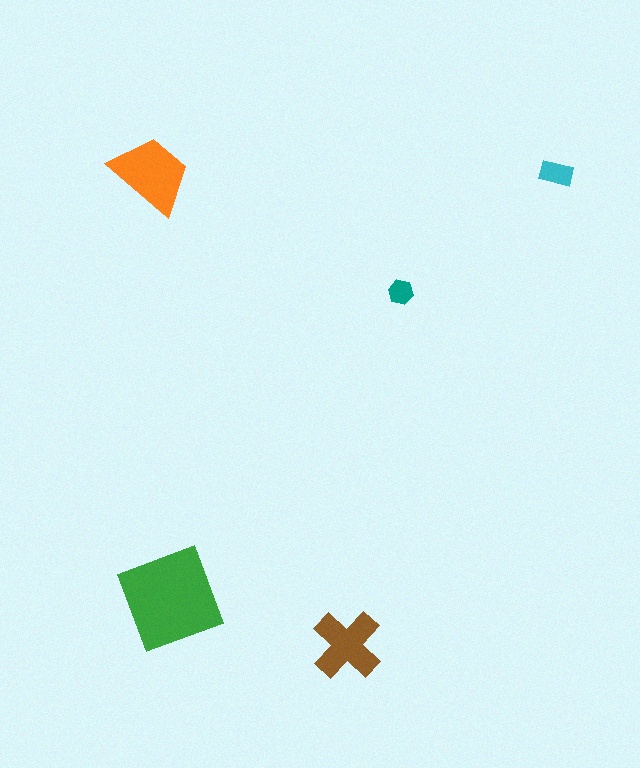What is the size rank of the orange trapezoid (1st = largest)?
2nd.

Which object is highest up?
The orange trapezoid is topmost.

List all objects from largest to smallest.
The green diamond, the orange trapezoid, the brown cross, the cyan rectangle, the teal hexagon.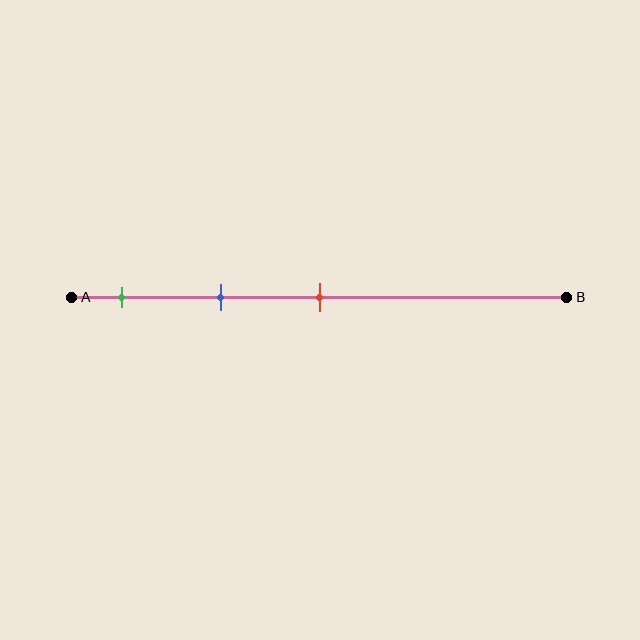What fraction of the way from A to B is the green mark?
The green mark is approximately 10% (0.1) of the way from A to B.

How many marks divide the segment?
There are 3 marks dividing the segment.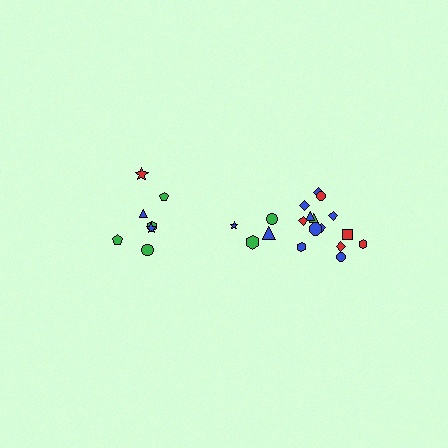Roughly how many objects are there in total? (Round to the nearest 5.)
Roughly 25 objects in total.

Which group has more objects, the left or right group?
The right group.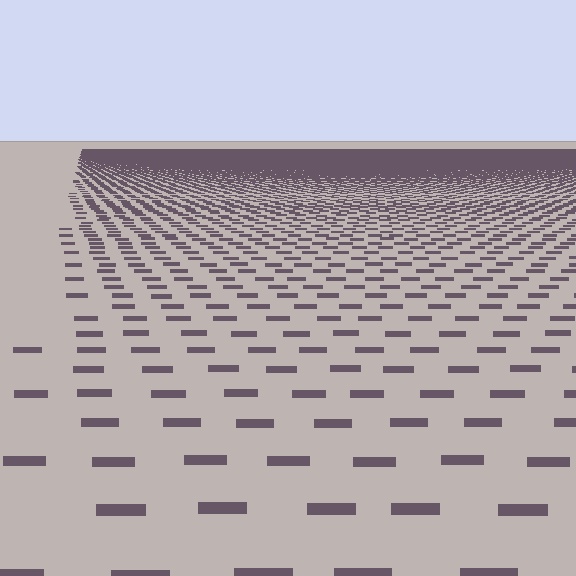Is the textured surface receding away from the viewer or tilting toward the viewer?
The surface is receding away from the viewer. Texture elements get smaller and denser toward the top.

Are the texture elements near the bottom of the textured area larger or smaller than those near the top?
Larger. Near the bottom, elements are closer to the viewer and appear at a bigger on-screen size.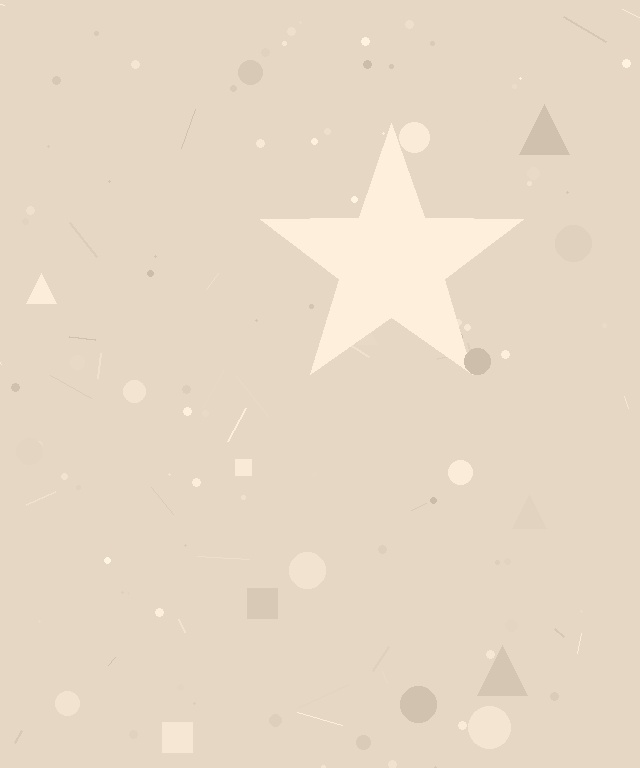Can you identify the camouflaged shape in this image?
The camouflaged shape is a star.